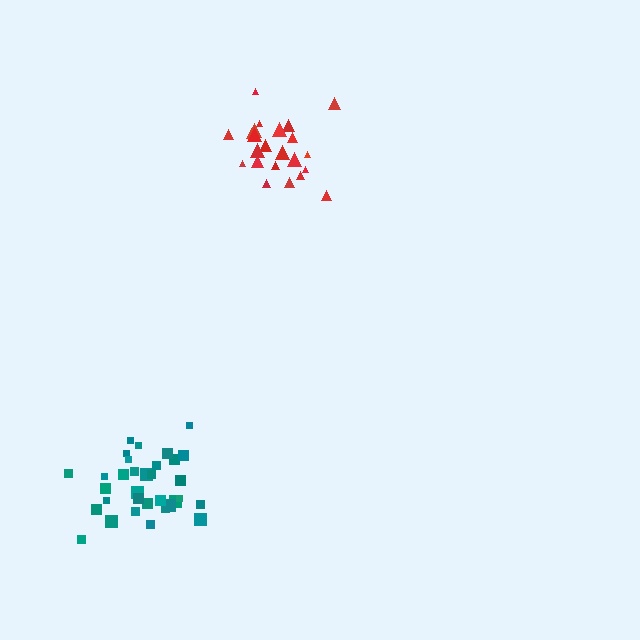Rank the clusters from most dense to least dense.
red, teal.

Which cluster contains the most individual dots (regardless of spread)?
Teal (34).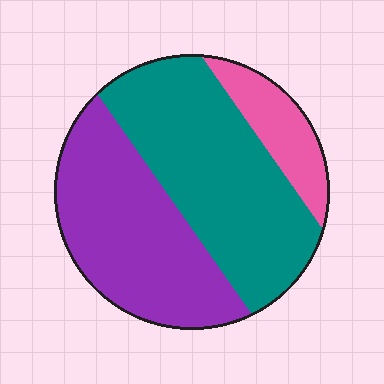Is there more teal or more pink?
Teal.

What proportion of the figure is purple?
Purple takes up about two fifths (2/5) of the figure.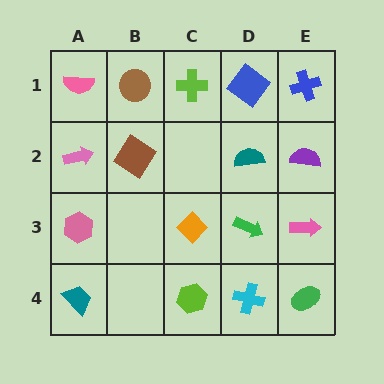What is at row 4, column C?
A lime hexagon.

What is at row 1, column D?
A blue diamond.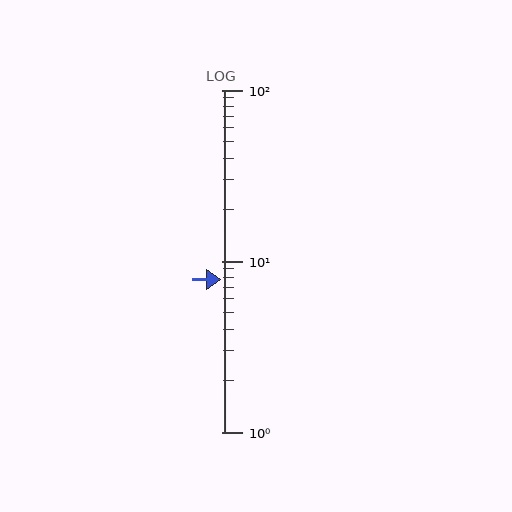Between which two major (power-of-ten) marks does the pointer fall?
The pointer is between 1 and 10.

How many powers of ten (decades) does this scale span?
The scale spans 2 decades, from 1 to 100.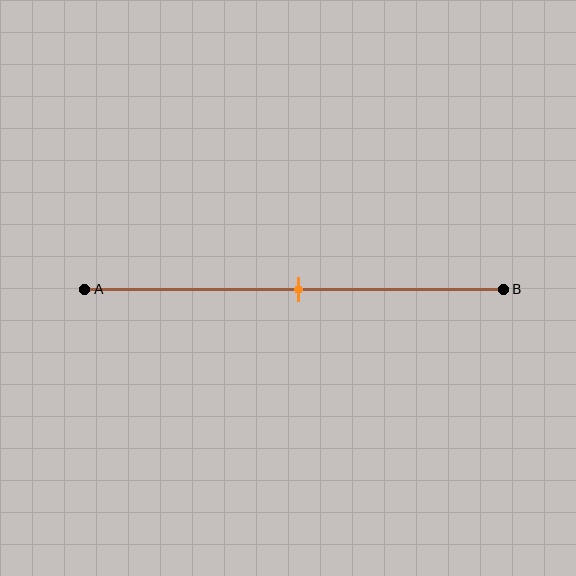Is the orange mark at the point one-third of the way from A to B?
No, the mark is at about 50% from A, not at the 33% one-third point.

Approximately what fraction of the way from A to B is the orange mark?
The orange mark is approximately 50% of the way from A to B.